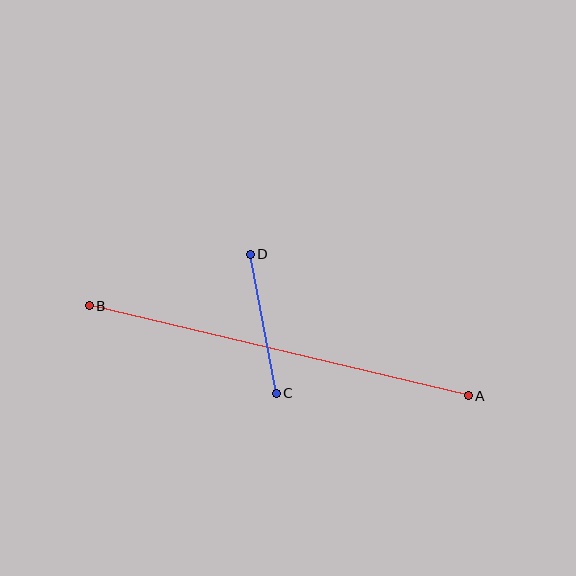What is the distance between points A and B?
The distance is approximately 389 pixels.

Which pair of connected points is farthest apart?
Points A and B are farthest apart.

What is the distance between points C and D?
The distance is approximately 142 pixels.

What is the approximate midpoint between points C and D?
The midpoint is at approximately (263, 324) pixels.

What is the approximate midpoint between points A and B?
The midpoint is at approximately (279, 351) pixels.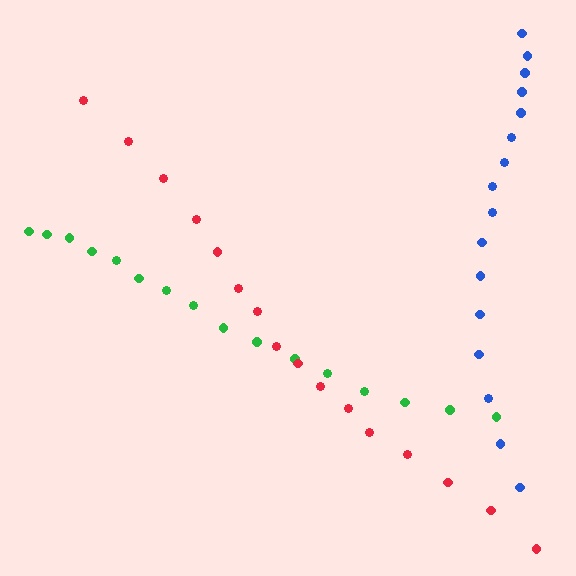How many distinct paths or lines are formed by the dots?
There are 3 distinct paths.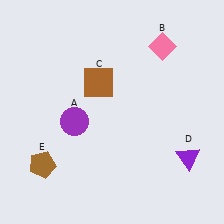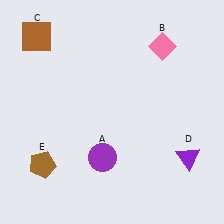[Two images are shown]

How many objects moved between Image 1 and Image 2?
2 objects moved between the two images.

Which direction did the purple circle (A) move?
The purple circle (A) moved down.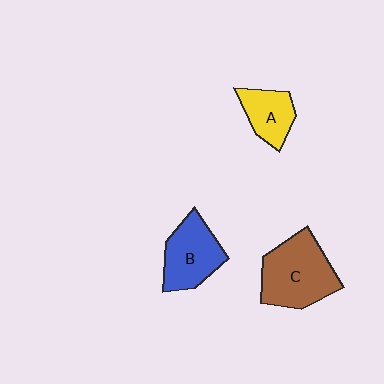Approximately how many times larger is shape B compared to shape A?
Approximately 1.4 times.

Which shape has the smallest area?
Shape A (yellow).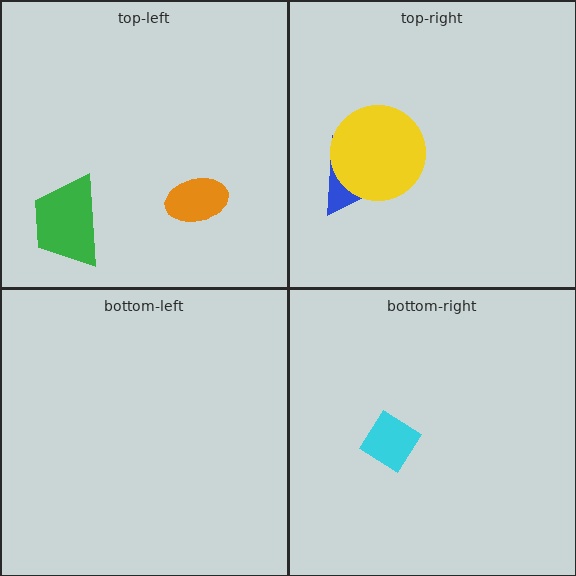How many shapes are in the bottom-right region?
1.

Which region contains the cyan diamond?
The bottom-right region.